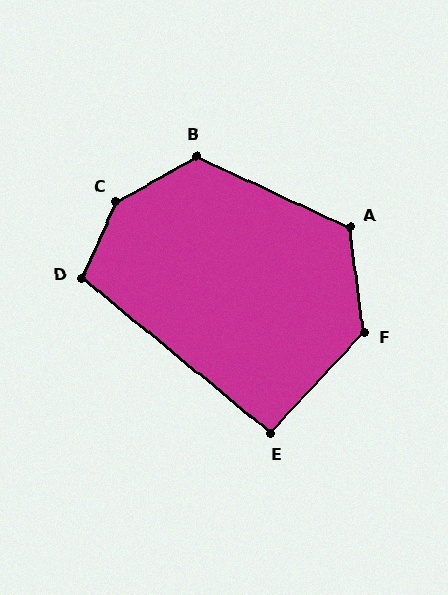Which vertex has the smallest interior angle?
E, at approximately 93 degrees.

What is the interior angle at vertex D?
Approximately 105 degrees (obtuse).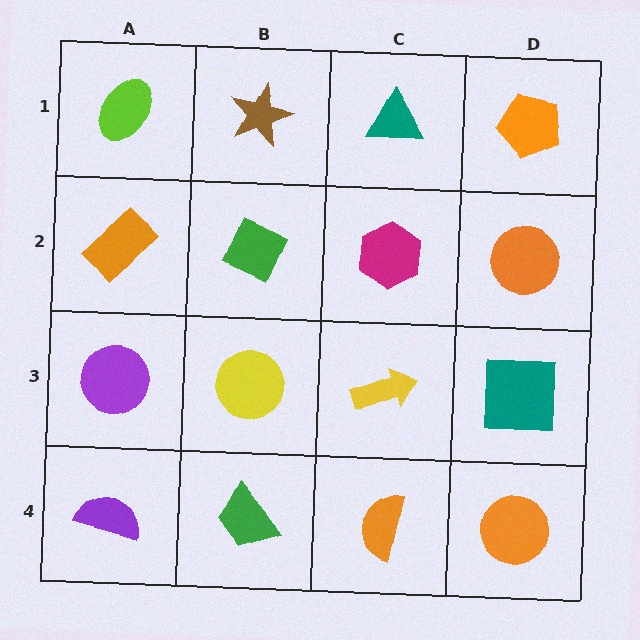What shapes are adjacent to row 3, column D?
An orange circle (row 2, column D), an orange circle (row 4, column D), a yellow arrow (row 3, column C).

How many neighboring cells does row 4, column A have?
2.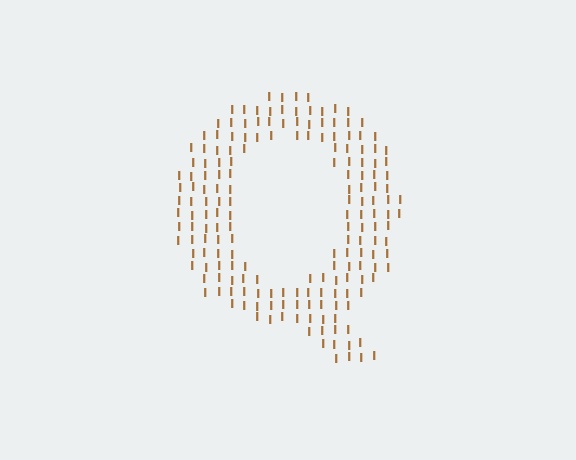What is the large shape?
The large shape is the letter Q.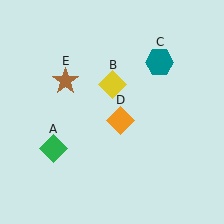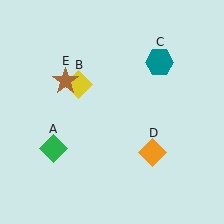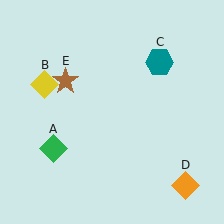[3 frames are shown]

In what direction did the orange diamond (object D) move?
The orange diamond (object D) moved down and to the right.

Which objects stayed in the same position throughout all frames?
Green diamond (object A) and teal hexagon (object C) and brown star (object E) remained stationary.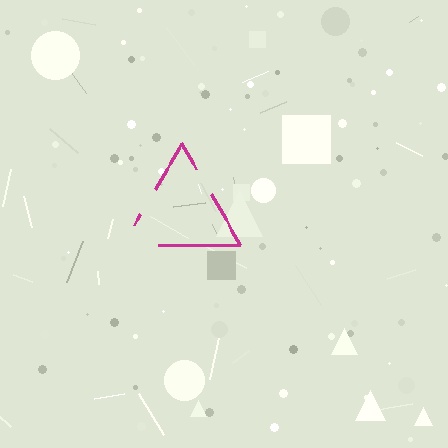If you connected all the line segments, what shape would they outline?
They would outline a triangle.